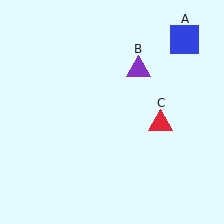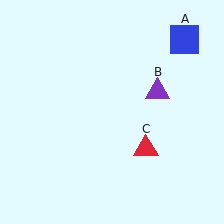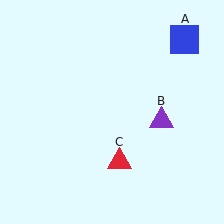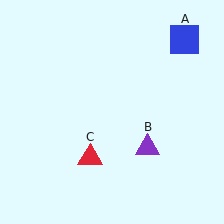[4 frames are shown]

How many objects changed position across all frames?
2 objects changed position: purple triangle (object B), red triangle (object C).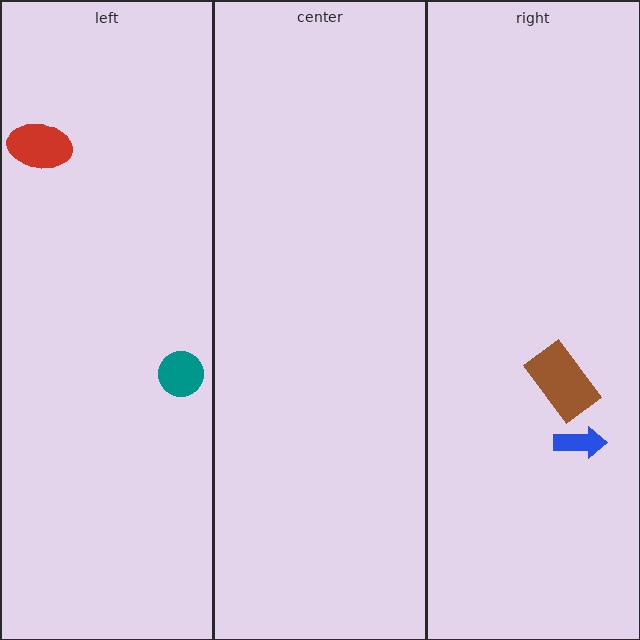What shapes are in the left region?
The red ellipse, the teal circle.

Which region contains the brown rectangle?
The right region.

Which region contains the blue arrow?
The right region.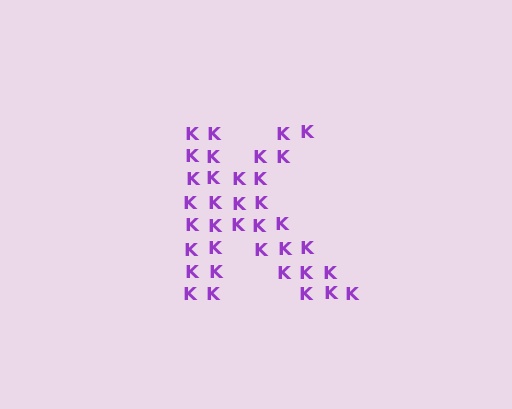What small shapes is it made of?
It is made of small letter K's.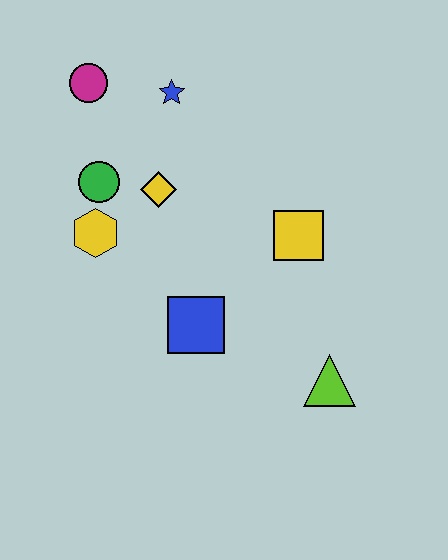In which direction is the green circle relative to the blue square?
The green circle is above the blue square.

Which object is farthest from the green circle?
The lime triangle is farthest from the green circle.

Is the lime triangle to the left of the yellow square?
No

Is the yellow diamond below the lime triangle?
No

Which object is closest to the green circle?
The yellow hexagon is closest to the green circle.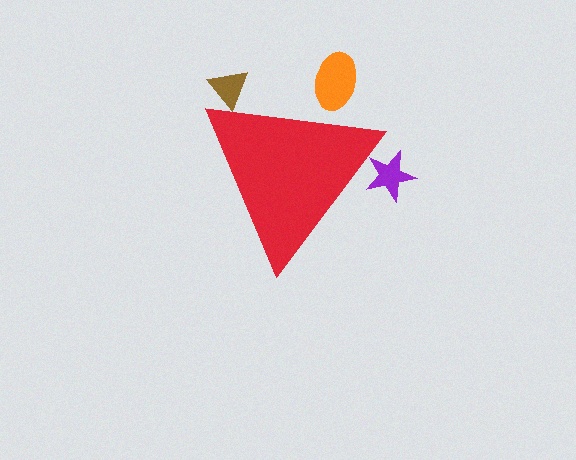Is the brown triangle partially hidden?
Yes, the brown triangle is partially hidden behind the red triangle.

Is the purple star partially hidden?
Yes, the purple star is partially hidden behind the red triangle.